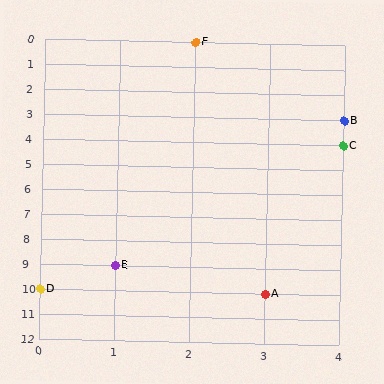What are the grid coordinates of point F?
Point F is at grid coordinates (2, 0).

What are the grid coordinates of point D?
Point D is at grid coordinates (0, 10).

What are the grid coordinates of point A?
Point A is at grid coordinates (3, 10).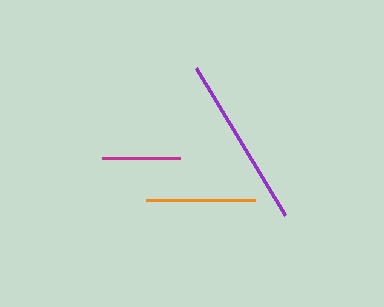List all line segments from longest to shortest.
From longest to shortest: purple, orange, magenta.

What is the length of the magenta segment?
The magenta segment is approximately 77 pixels long.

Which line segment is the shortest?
The magenta line is the shortest at approximately 77 pixels.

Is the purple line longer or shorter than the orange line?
The purple line is longer than the orange line.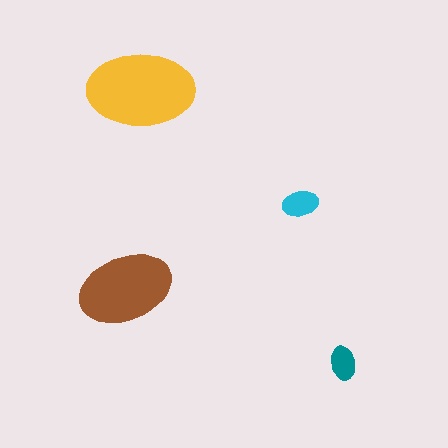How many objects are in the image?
There are 4 objects in the image.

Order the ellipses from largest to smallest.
the yellow one, the brown one, the cyan one, the teal one.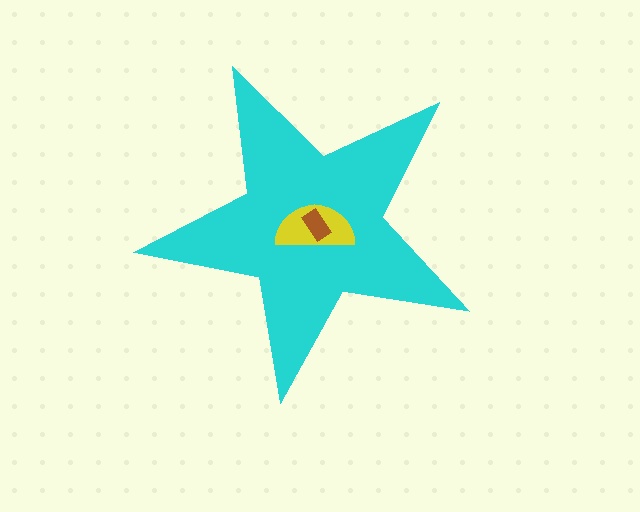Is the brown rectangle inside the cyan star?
Yes.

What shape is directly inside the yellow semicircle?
The brown rectangle.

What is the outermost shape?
The cyan star.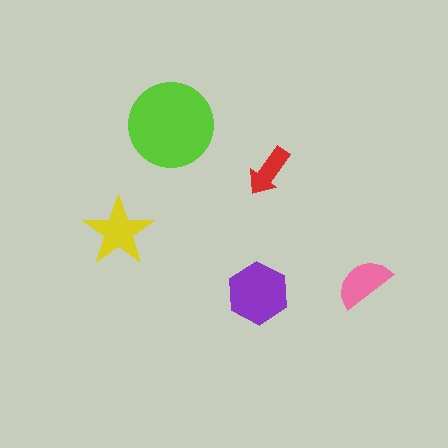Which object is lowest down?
The purple hexagon is bottommost.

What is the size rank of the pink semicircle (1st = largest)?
4th.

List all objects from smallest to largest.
The red arrow, the pink semicircle, the yellow star, the purple hexagon, the lime circle.